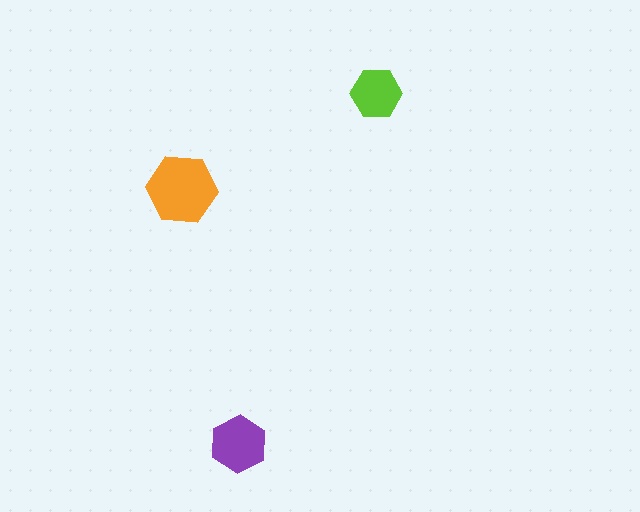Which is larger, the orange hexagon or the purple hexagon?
The orange one.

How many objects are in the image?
There are 3 objects in the image.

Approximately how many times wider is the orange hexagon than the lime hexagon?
About 1.5 times wider.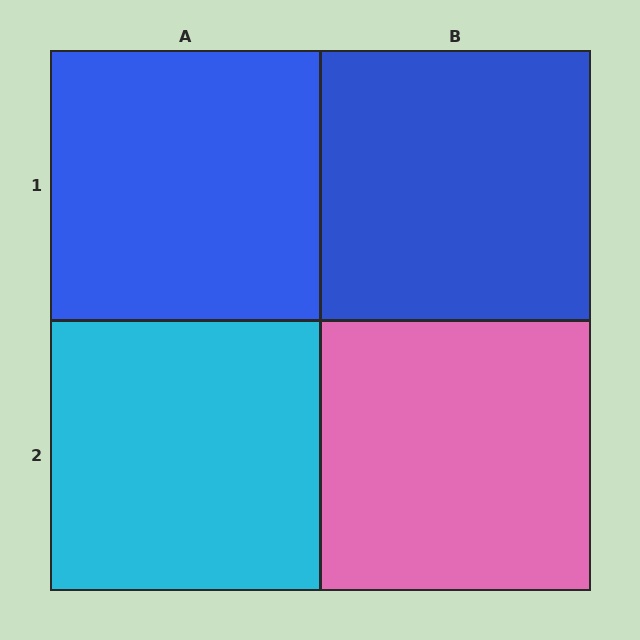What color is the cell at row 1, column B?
Blue.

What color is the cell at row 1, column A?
Blue.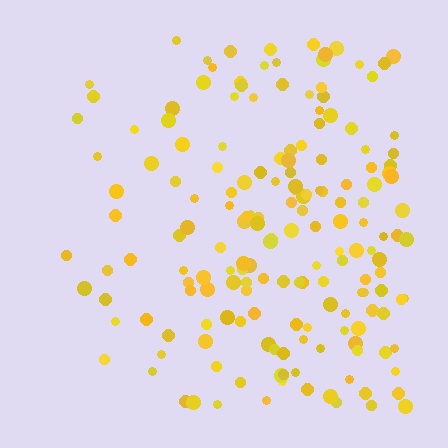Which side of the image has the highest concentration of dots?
The right.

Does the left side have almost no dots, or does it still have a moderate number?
Still a moderate number, just noticeably fewer than the right.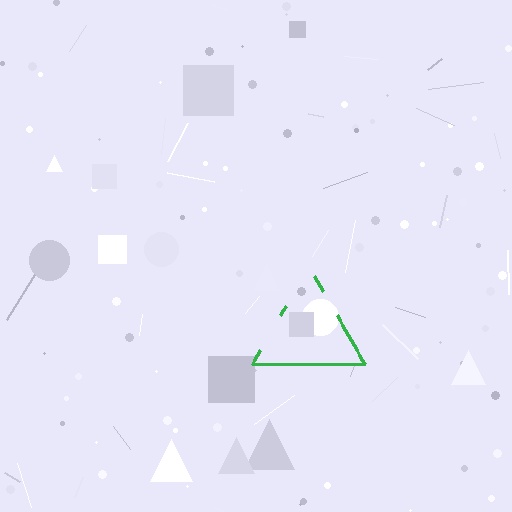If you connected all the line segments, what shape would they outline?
They would outline a triangle.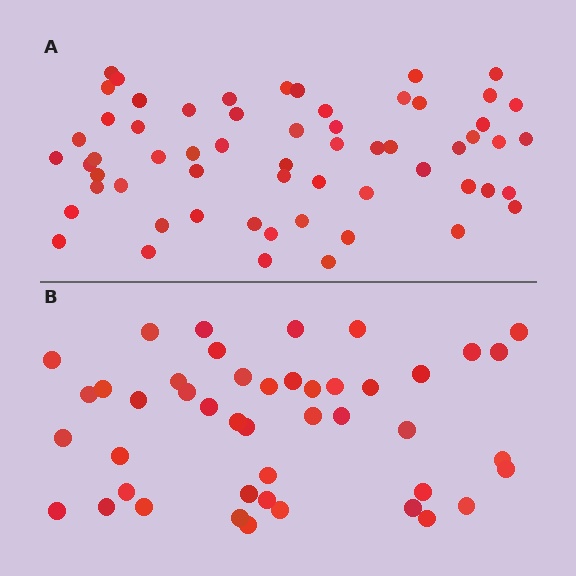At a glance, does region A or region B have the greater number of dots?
Region A (the top region) has more dots.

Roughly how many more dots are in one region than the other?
Region A has approximately 15 more dots than region B.